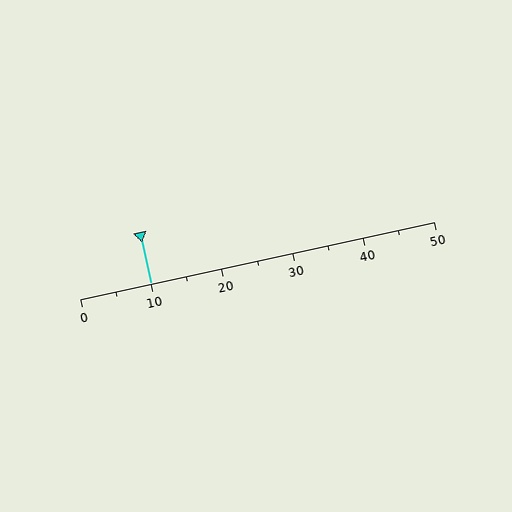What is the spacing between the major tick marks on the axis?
The major ticks are spaced 10 apart.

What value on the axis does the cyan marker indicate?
The marker indicates approximately 10.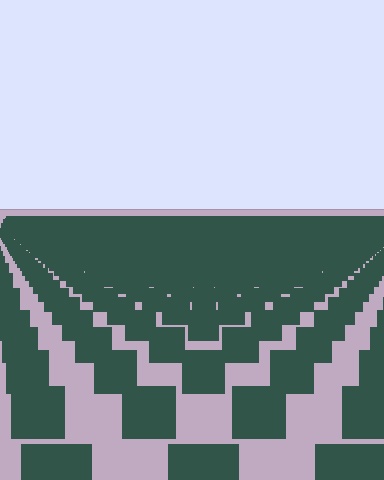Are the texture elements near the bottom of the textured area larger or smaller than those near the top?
Larger. Near the bottom, elements are closer to the viewer and appear at a bigger on-screen size.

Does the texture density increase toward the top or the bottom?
Density increases toward the top.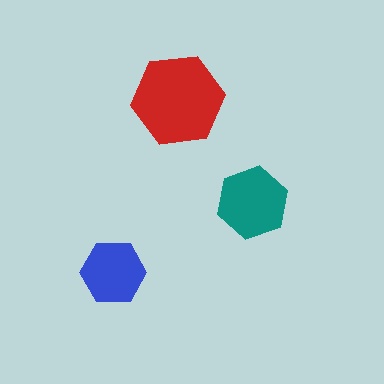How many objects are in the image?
There are 3 objects in the image.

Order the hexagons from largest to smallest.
the red one, the teal one, the blue one.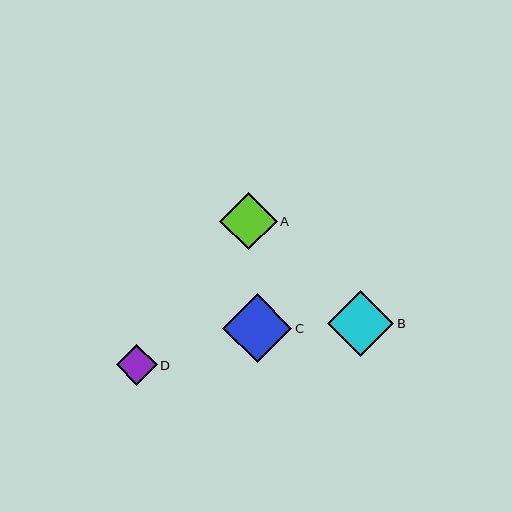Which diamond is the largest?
Diamond C is the largest with a size of approximately 69 pixels.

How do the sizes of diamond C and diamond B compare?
Diamond C and diamond B are approximately the same size.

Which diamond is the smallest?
Diamond D is the smallest with a size of approximately 41 pixels.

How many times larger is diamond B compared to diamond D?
Diamond B is approximately 1.6 times the size of diamond D.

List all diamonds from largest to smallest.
From largest to smallest: C, B, A, D.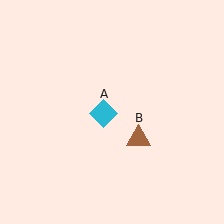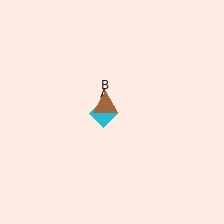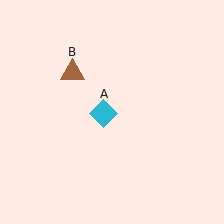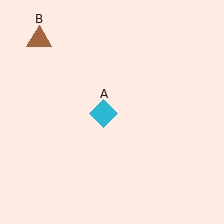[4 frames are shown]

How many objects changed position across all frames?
1 object changed position: brown triangle (object B).